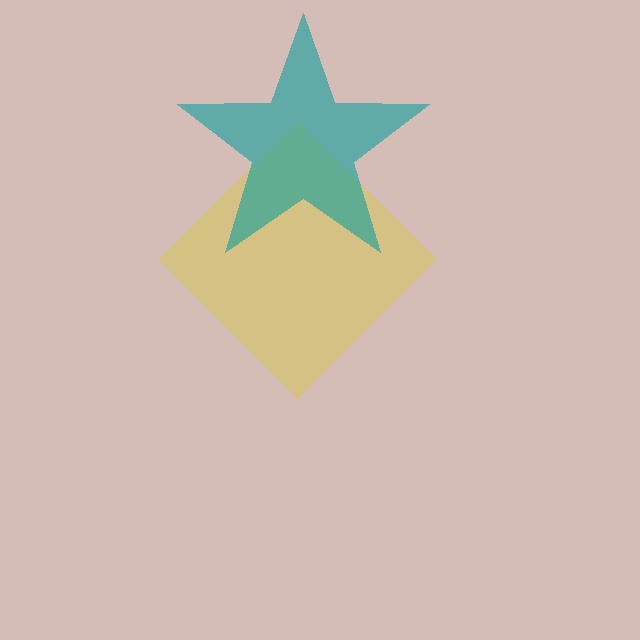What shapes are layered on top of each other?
The layered shapes are: a yellow diamond, a teal star.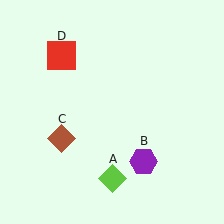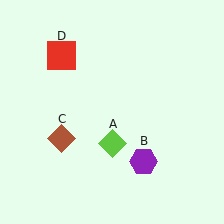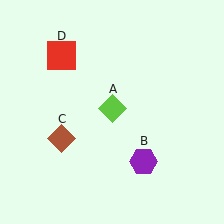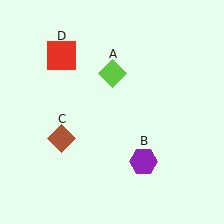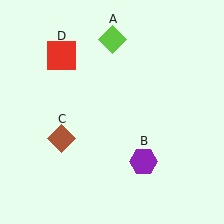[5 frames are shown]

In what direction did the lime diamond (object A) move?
The lime diamond (object A) moved up.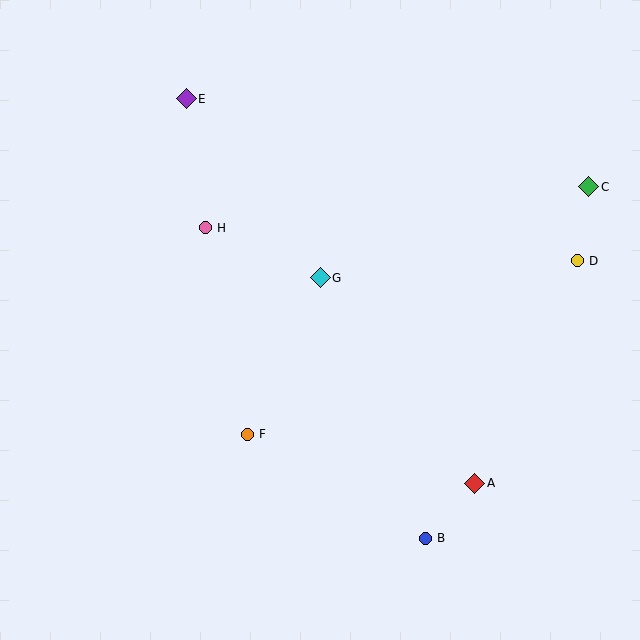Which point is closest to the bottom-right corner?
Point A is closest to the bottom-right corner.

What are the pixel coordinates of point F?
Point F is at (247, 434).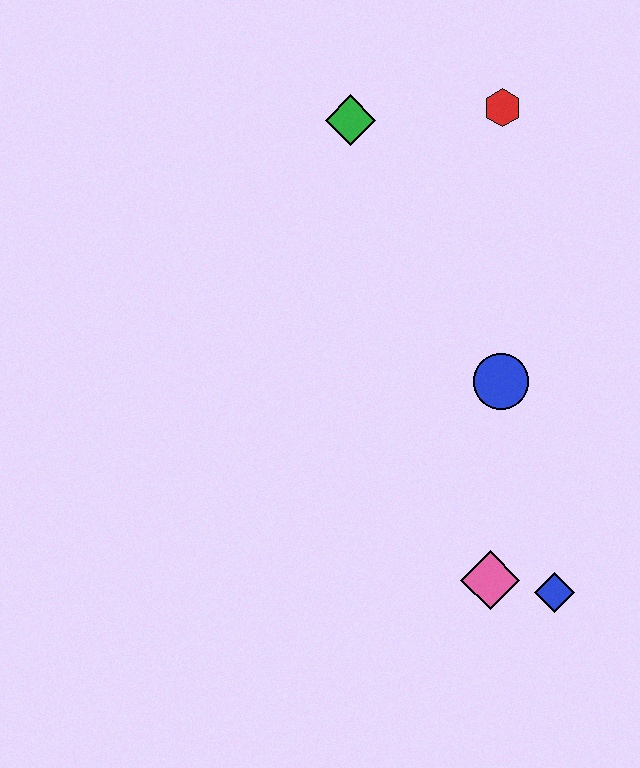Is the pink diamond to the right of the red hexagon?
No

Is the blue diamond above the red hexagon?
No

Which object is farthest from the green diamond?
The blue diamond is farthest from the green diamond.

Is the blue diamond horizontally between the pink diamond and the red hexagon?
No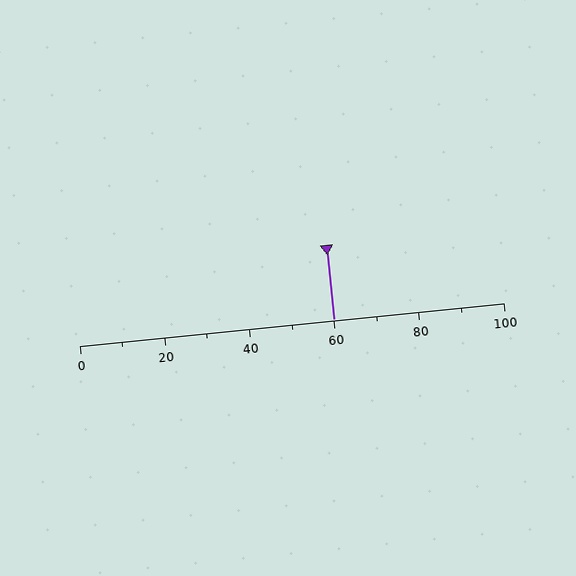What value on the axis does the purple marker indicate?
The marker indicates approximately 60.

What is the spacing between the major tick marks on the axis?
The major ticks are spaced 20 apart.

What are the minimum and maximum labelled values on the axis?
The axis runs from 0 to 100.